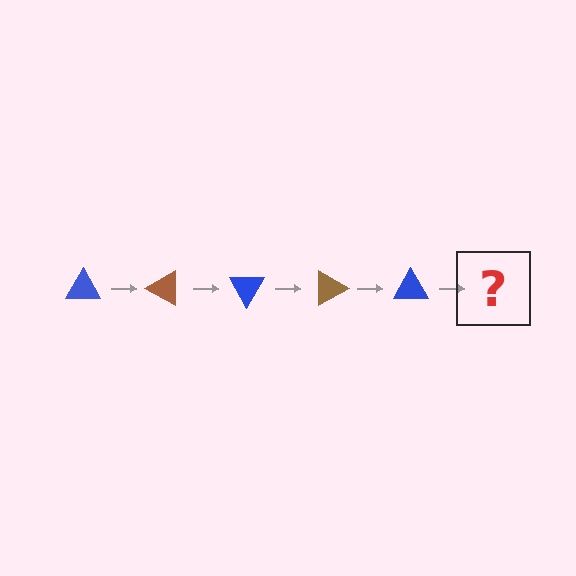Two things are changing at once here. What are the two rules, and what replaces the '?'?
The two rules are that it rotates 30 degrees each step and the color cycles through blue and brown. The '?' should be a brown triangle, rotated 150 degrees from the start.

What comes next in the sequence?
The next element should be a brown triangle, rotated 150 degrees from the start.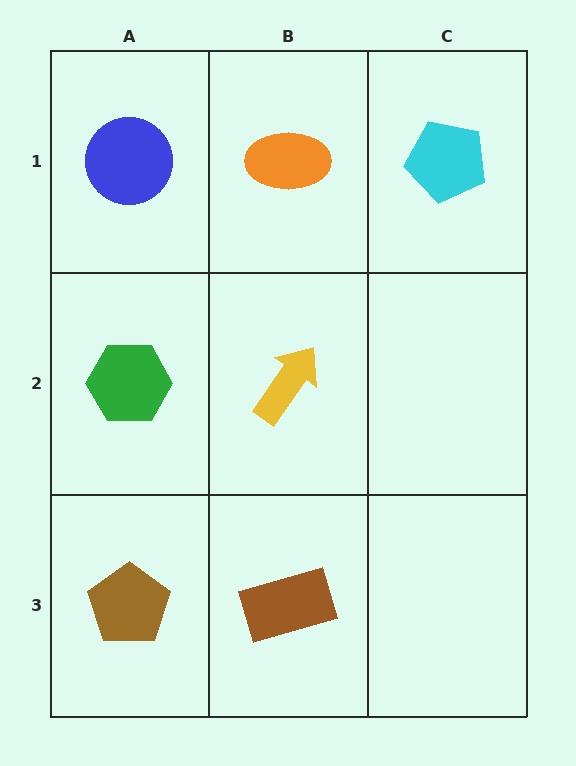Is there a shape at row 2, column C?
No, that cell is empty.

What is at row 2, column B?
A yellow arrow.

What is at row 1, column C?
A cyan pentagon.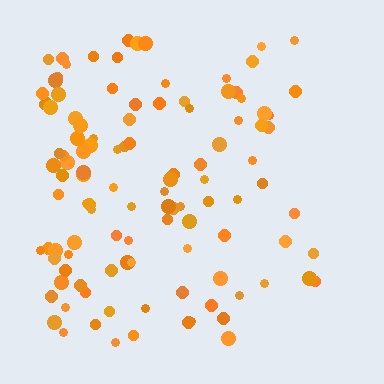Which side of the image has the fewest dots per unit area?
The right.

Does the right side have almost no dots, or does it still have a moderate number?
Still a moderate number, just noticeably fewer than the left.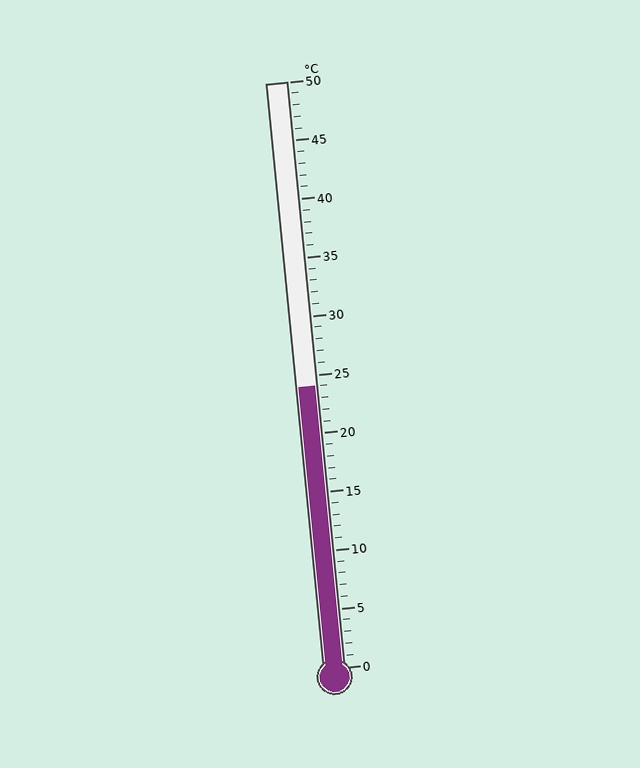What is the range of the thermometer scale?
The thermometer scale ranges from 0°C to 50°C.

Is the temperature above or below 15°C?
The temperature is above 15°C.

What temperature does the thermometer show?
The thermometer shows approximately 24°C.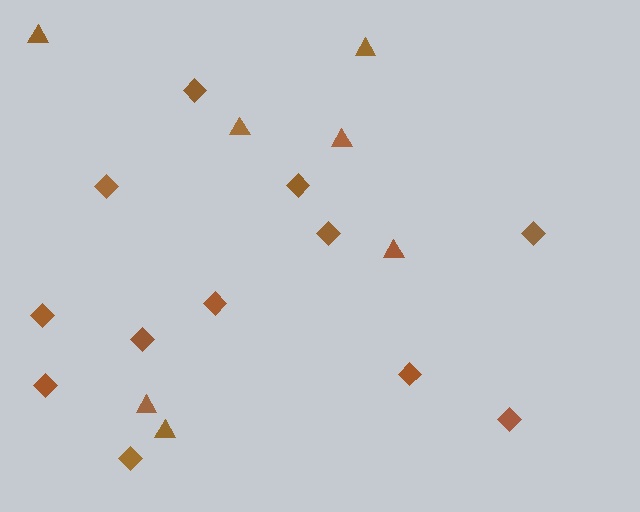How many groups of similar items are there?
There are 2 groups: one group of diamonds (12) and one group of triangles (7).